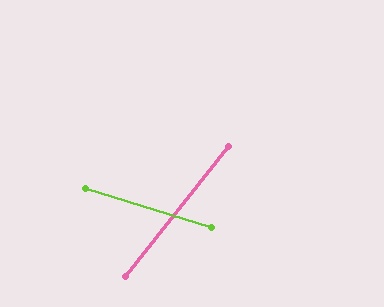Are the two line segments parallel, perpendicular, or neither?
Neither parallel nor perpendicular — they differ by about 68°.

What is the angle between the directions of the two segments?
Approximately 68 degrees.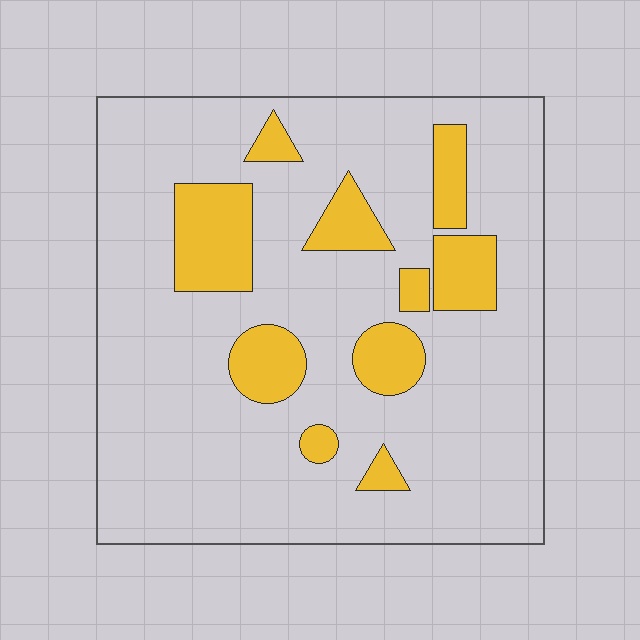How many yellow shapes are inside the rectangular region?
10.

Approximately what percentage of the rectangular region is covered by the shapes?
Approximately 20%.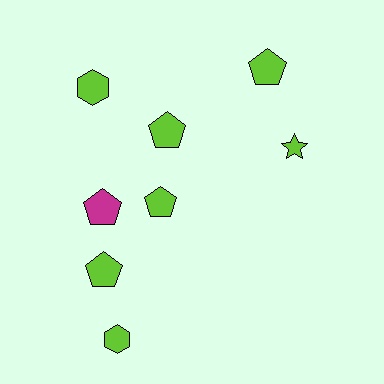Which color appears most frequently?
Lime, with 7 objects.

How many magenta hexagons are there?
There are no magenta hexagons.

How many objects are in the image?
There are 8 objects.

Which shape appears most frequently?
Pentagon, with 5 objects.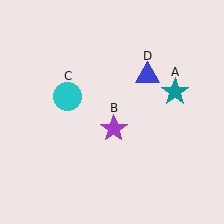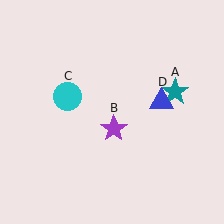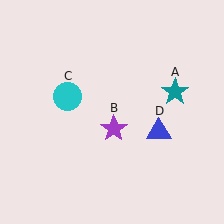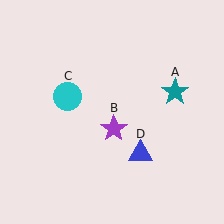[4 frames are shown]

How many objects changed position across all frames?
1 object changed position: blue triangle (object D).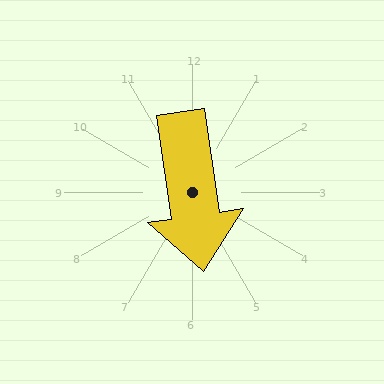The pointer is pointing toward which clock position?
Roughly 6 o'clock.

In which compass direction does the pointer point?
South.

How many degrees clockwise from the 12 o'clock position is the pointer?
Approximately 172 degrees.